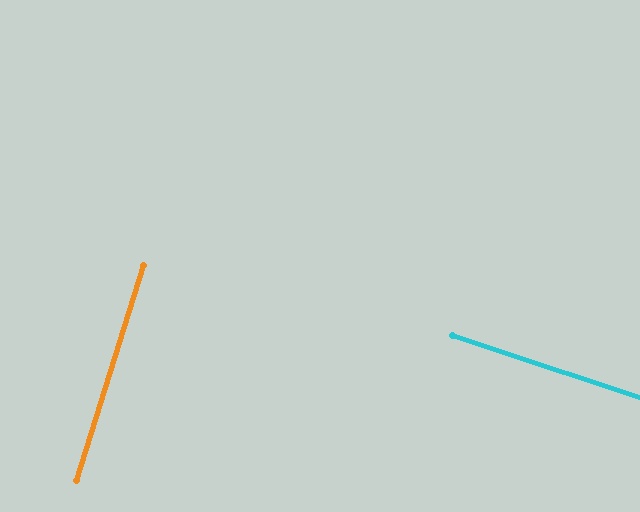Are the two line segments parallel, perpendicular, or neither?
Perpendicular — they meet at approximately 89°.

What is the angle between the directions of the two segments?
Approximately 89 degrees.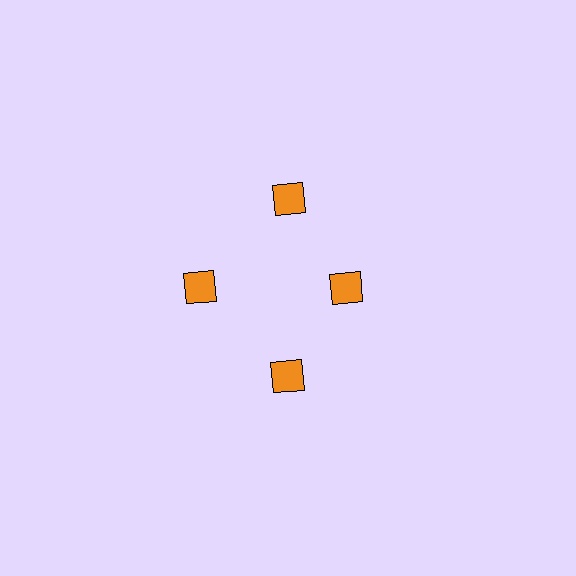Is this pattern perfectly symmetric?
No. The 4 orange squares are arranged in a ring, but one element near the 3 o'clock position is pulled inward toward the center, breaking the 4-fold rotational symmetry.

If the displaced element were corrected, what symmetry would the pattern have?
It would have 4-fold rotational symmetry — the pattern would map onto itself every 90 degrees.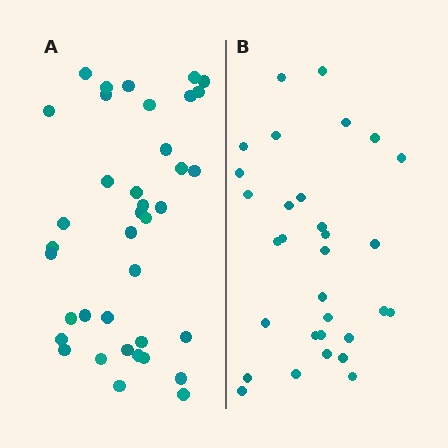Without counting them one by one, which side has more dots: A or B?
Region A (the left region) has more dots.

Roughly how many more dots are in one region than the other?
Region A has roughly 8 or so more dots than region B.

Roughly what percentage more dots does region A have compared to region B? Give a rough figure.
About 25% more.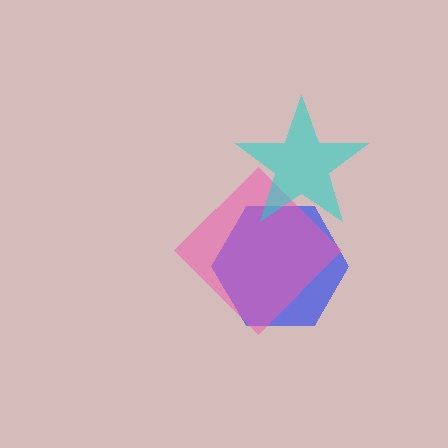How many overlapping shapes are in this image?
There are 3 overlapping shapes in the image.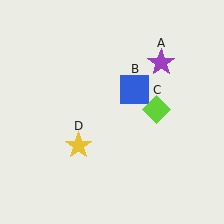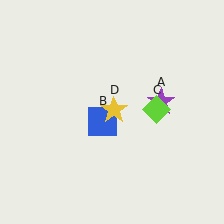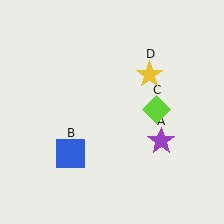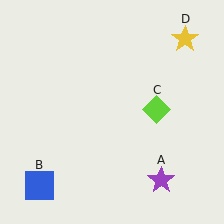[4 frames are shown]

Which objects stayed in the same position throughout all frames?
Lime diamond (object C) remained stationary.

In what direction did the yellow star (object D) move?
The yellow star (object D) moved up and to the right.